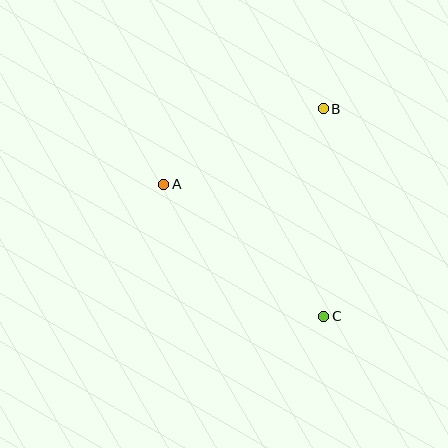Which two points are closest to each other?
Points A and B are closest to each other.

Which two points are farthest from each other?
Points B and C are farthest from each other.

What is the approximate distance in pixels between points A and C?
The distance between A and C is approximately 207 pixels.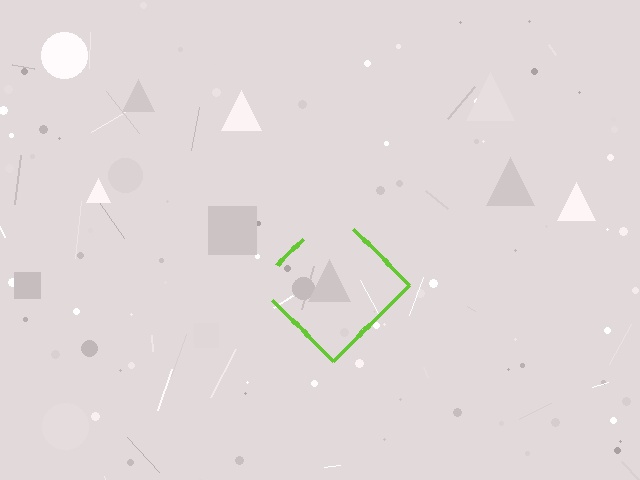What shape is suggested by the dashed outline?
The dashed outline suggests a diamond.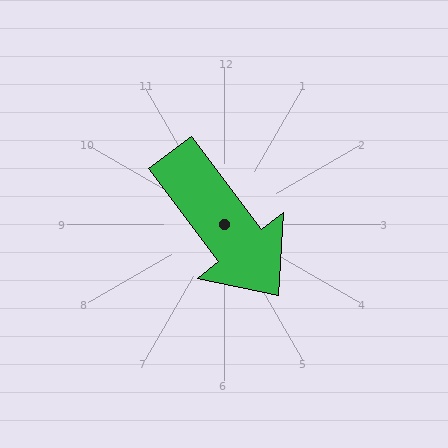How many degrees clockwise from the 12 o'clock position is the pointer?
Approximately 143 degrees.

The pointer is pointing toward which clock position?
Roughly 5 o'clock.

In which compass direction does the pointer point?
Southeast.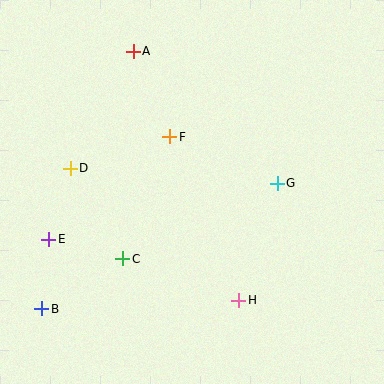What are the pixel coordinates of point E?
Point E is at (49, 239).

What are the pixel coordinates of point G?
Point G is at (277, 183).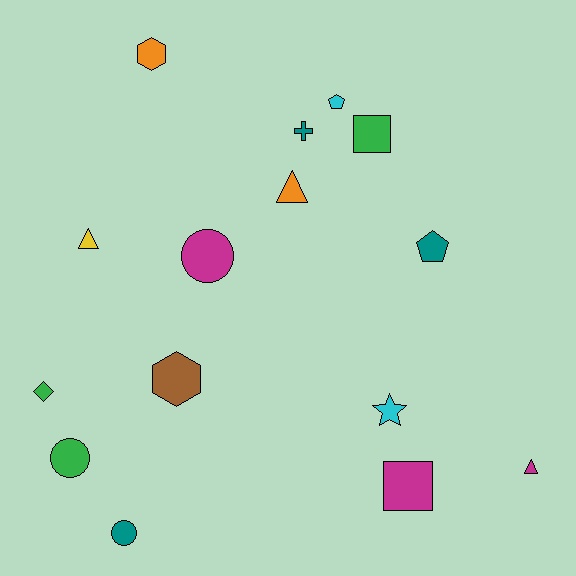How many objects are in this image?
There are 15 objects.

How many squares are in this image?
There are 2 squares.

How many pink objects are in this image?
There are no pink objects.